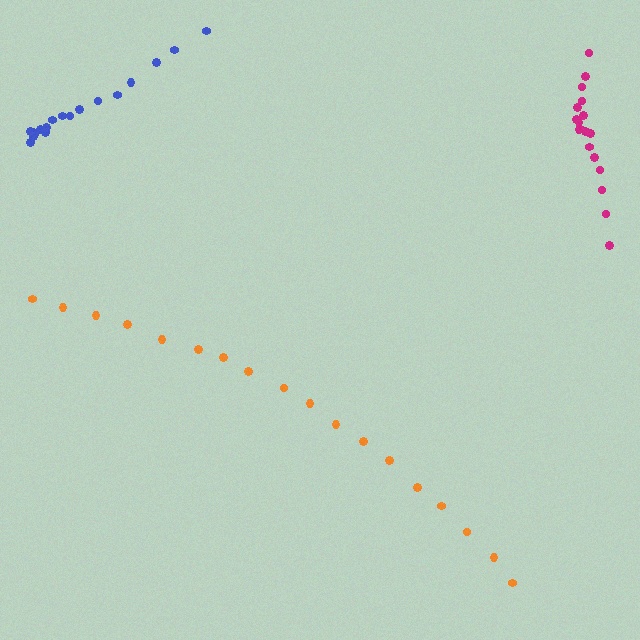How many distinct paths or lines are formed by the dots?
There are 3 distinct paths.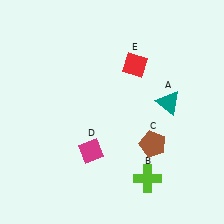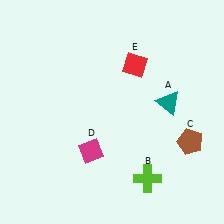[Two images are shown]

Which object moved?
The brown pentagon (C) moved right.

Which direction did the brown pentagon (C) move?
The brown pentagon (C) moved right.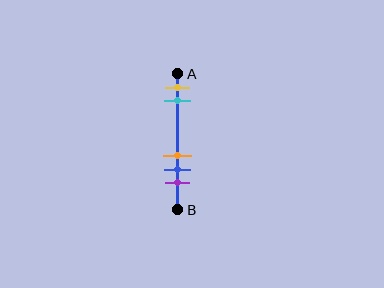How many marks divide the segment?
There are 5 marks dividing the segment.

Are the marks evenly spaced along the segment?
No, the marks are not evenly spaced.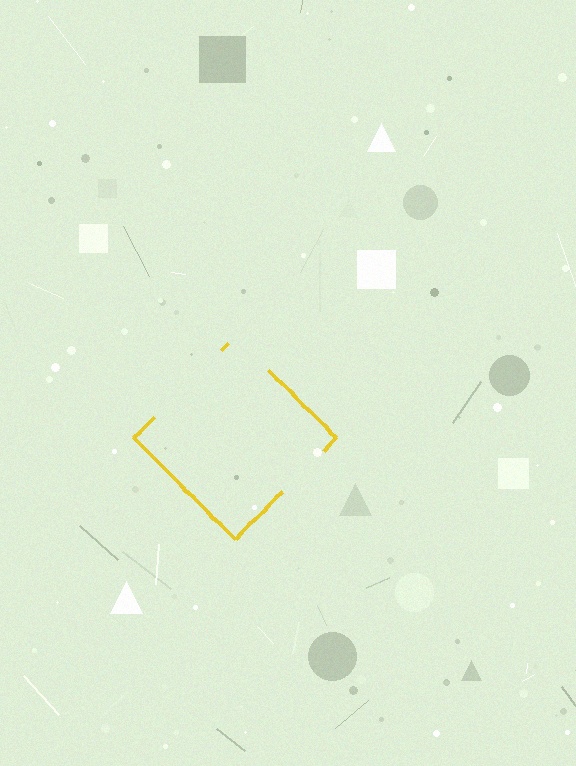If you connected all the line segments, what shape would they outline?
They would outline a diamond.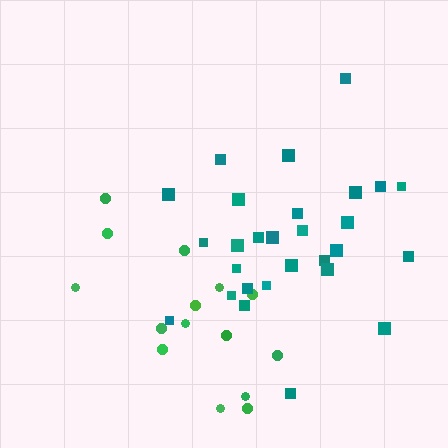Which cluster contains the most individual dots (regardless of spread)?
Teal (28).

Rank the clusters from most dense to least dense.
teal, green.